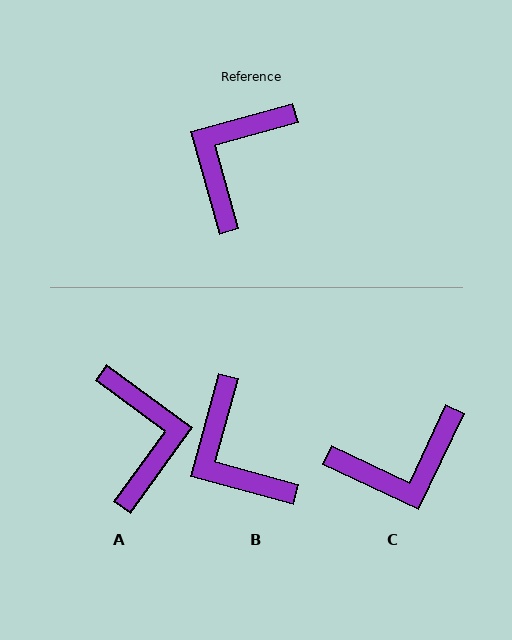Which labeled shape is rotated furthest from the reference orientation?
A, about 142 degrees away.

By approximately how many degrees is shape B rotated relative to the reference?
Approximately 59 degrees counter-clockwise.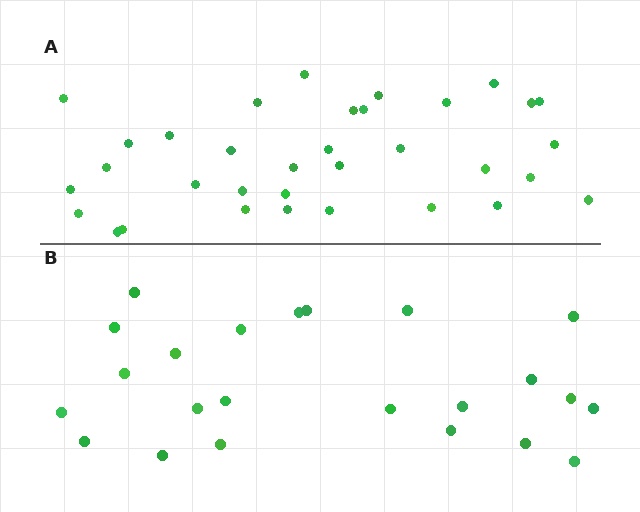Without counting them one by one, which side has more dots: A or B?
Region A (the top region) has more dots.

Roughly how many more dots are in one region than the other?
Region A has roughly 12 or so more dots than region B.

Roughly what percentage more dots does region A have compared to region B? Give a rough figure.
About 50% more.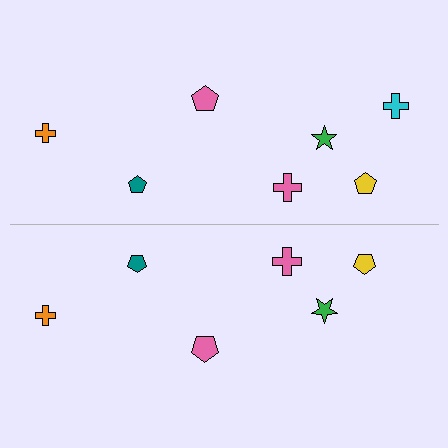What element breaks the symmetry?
A cyan cross is missing from the bottom side.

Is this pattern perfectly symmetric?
No, the pattern is not perfectly symmetric. A cyan cross is missing from the bottom side.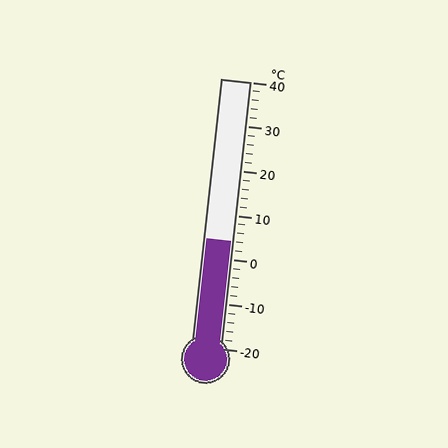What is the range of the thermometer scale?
The thermometer scale ranges from -20°C to 40°C.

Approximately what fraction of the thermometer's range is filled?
The thermometer is filled to approximately 40% of its range.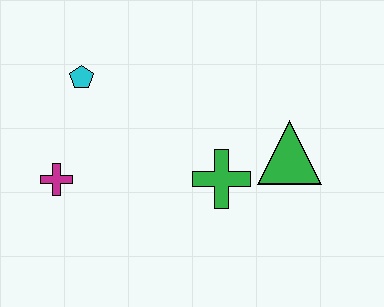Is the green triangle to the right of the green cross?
Yes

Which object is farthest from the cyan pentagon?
The green triangle is farthest from the cyan pentagon.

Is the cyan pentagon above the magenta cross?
Yes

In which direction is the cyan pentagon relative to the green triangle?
The cyan pentagon is to the left of the green triangle.